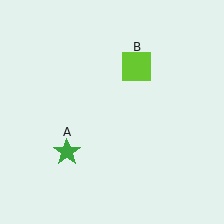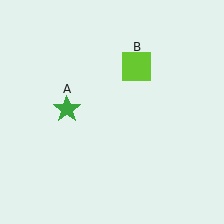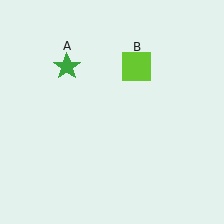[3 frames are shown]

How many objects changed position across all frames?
1 object changed position: green star (object A).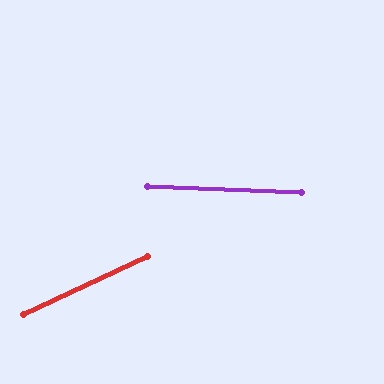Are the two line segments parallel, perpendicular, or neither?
Neither parallel nor perpendicular — they differ by about 27°.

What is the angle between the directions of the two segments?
Approximately 27 degrees.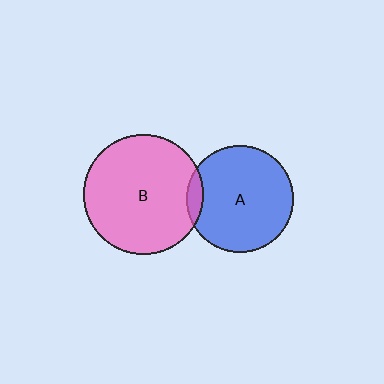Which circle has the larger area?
Circle B (pink).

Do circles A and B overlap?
Yes.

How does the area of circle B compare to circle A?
Approximately 1.3 times.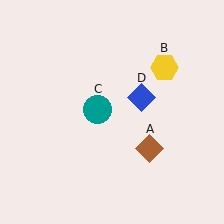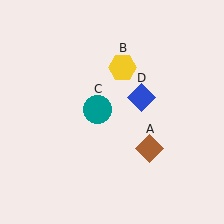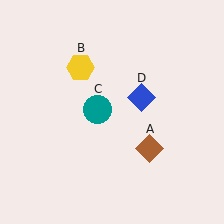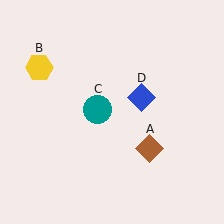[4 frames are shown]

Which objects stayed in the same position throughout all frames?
Brown diamond (object A) and teal circle (object C) and blue diamond (object D) remained stationary.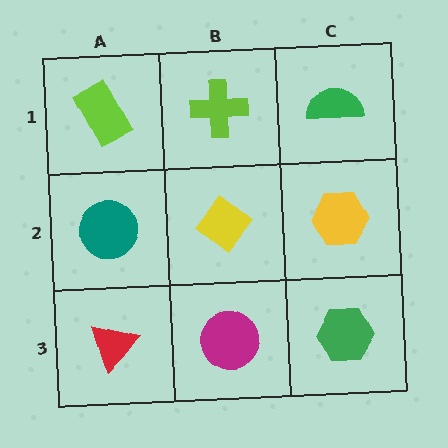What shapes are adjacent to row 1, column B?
A yellow diamond (row 2, column B), a lime rectangle (row 1, column A), a green semicircle (row 1, column C).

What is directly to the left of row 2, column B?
A teal circle.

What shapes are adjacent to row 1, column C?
A yellow hexagon (row 2, column C), a lime cross (row 1, column B).